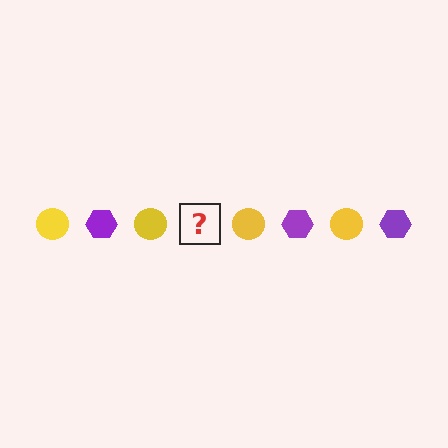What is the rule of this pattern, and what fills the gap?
The rule is that the pattern alternates between yellow circle and purple hexagon. The gap should be filled with a purple hexagon.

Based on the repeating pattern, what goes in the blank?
The blank should be a purple hexagon.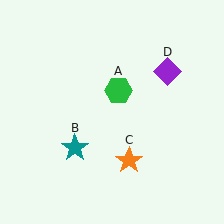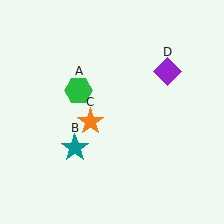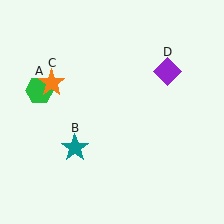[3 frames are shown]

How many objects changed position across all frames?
2 objects changed position: green hexagon (object A), orange star (object C).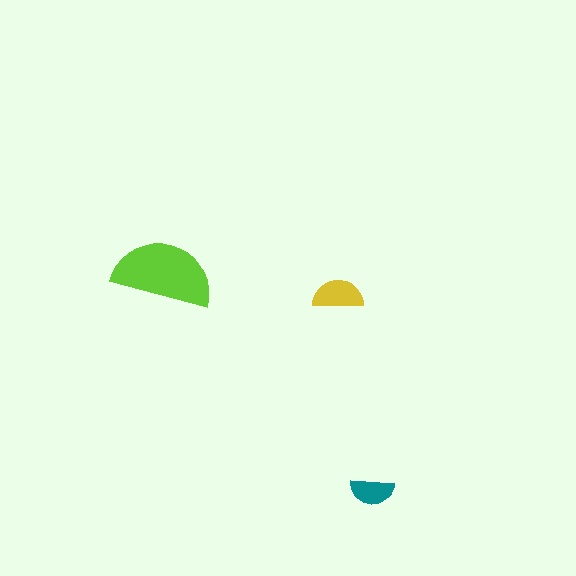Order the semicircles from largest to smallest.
the lime one, the yellow one, the teal one.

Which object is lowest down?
The teal semicircle is bottommost.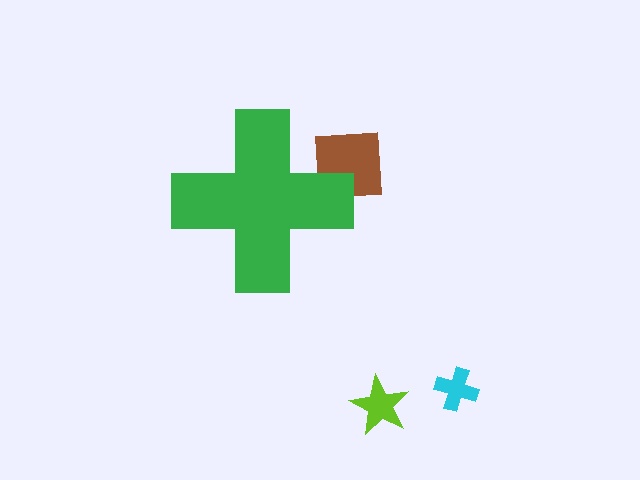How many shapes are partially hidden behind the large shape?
1 shape is partially hidden.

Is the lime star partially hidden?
No, the lime star is fully visible.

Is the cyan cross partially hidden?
No, the cyan cross is fully visible.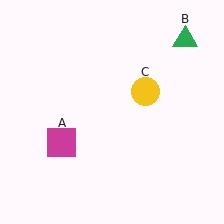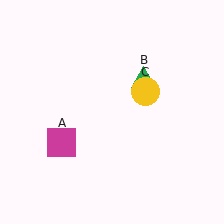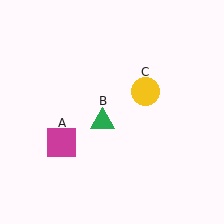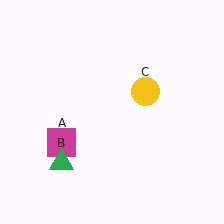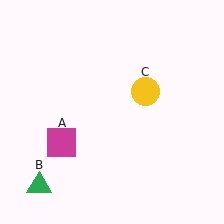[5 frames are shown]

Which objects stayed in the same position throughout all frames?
Magenta square (object A) and yellow circle (object C) remained stationary.